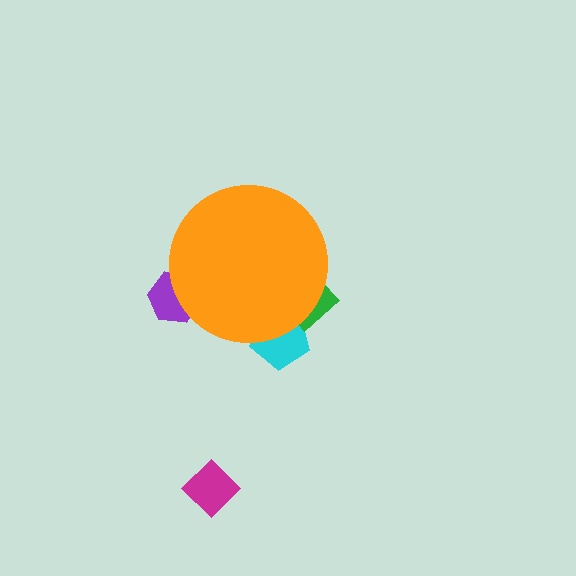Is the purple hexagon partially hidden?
Yes, the purple hexagon is partially hidden behind the orange circle.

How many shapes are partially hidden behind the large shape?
3 shapes are partially hidden.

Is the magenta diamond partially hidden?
No, the magenta diamond is fully visible.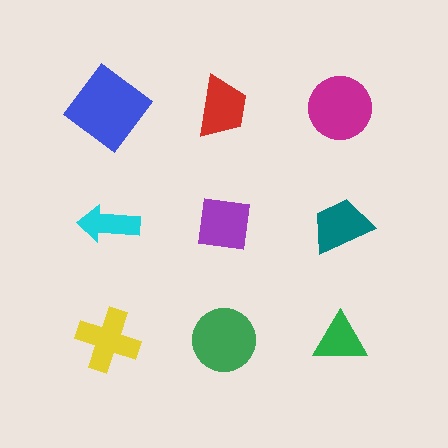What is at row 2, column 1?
A cyan arrow.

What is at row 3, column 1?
A yellow cross.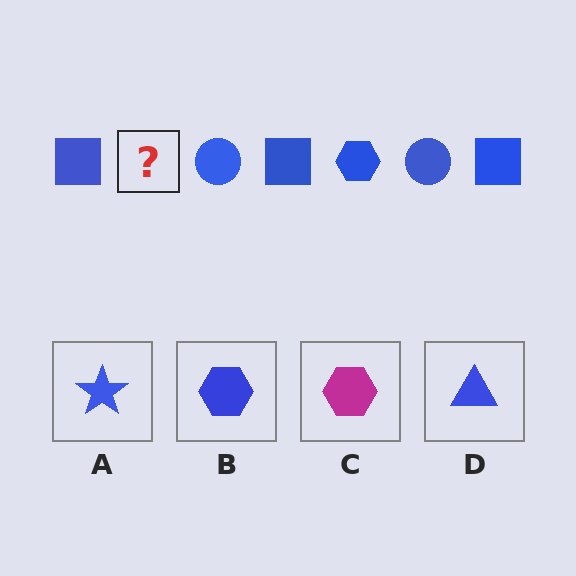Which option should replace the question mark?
Option B.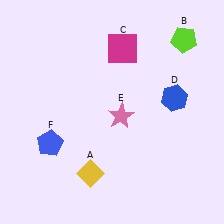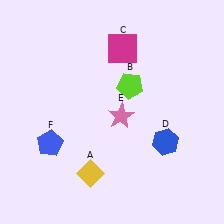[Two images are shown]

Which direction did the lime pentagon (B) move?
The lime pentagon (B) moved left.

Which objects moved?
The objects that moved are: the lime pentagon (B), the blue hexagon (D).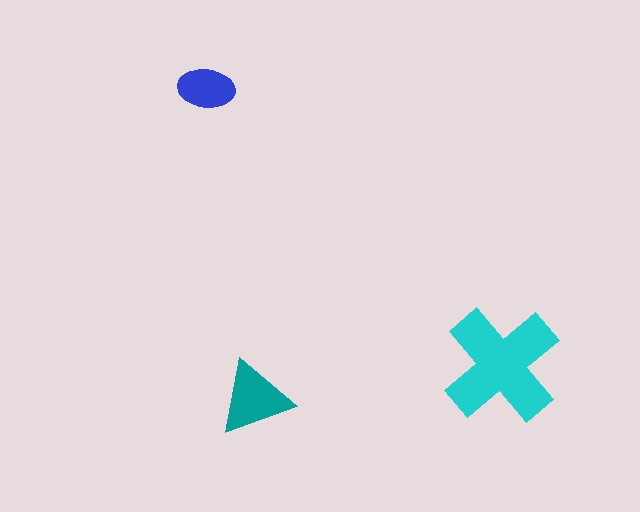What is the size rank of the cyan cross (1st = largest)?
1st.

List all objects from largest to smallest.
The cyan cross, the teal triangle, the blue ellipse.